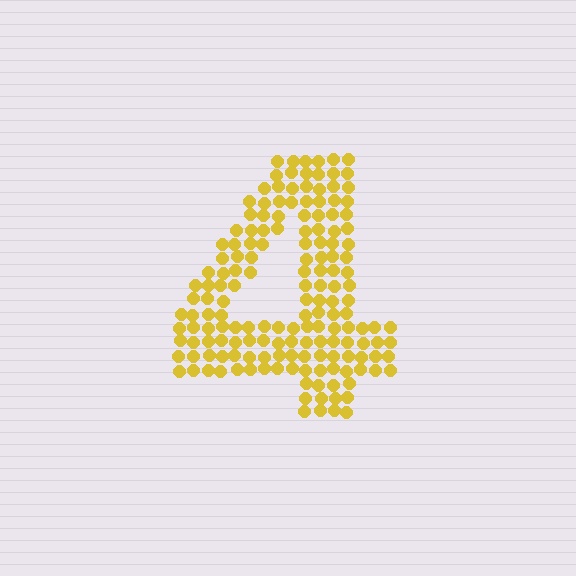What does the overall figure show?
The overall figure shows the digit 4.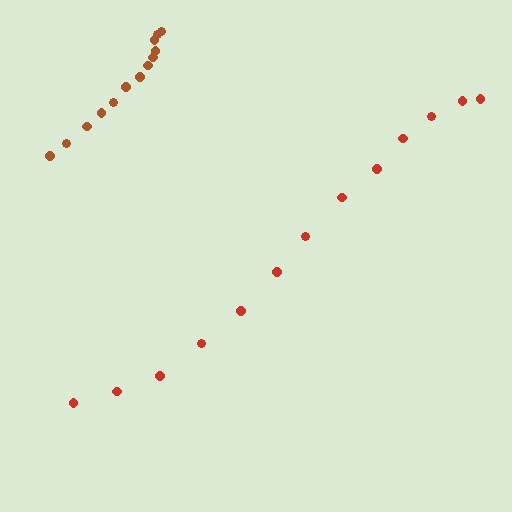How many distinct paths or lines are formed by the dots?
There are 2 distinct paths.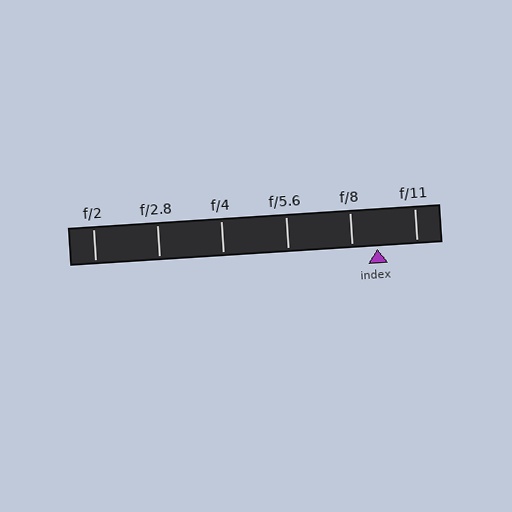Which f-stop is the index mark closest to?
The index mark is closest to f/8.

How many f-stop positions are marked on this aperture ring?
There are 6 f-stop positions marked.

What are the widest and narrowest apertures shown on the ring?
The widest aperture shown is f/2 and the narrowest is f/11.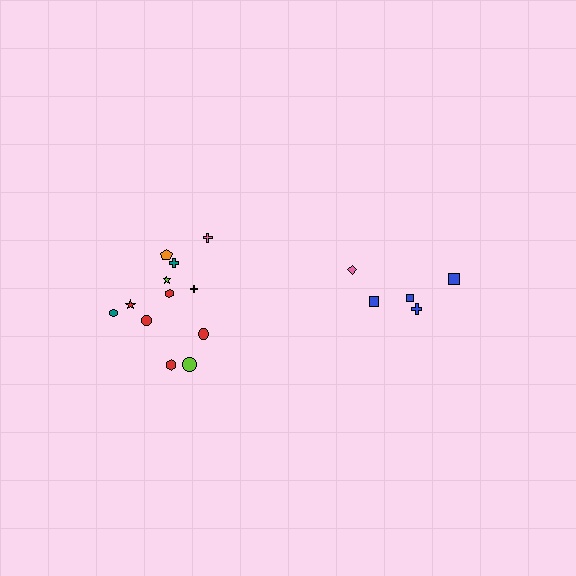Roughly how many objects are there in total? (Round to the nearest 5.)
Roughly 15 objects in total.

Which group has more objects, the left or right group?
The left group.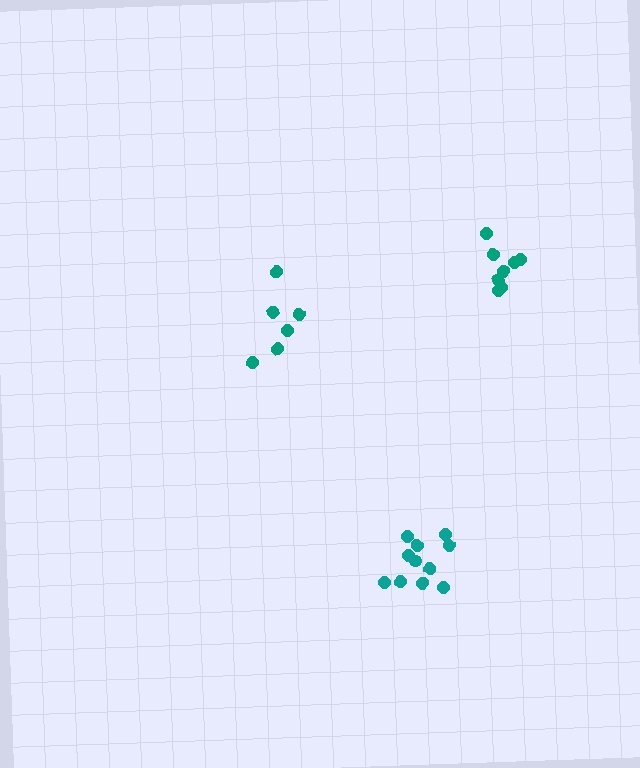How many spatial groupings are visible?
There are 3 spatial groupings.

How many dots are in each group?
Group 1: 6 dots, Group 2: 11 dots, Group 3: 8 dots (25 total).